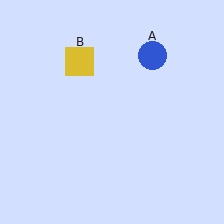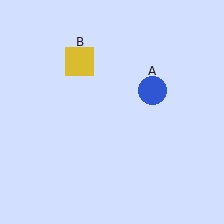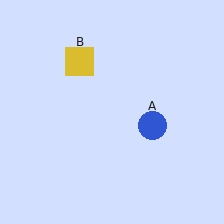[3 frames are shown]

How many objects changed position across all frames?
1 object changed position: blue circle (object A).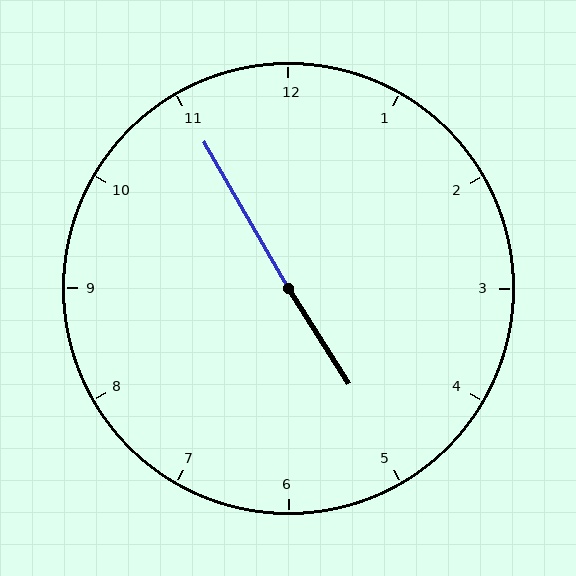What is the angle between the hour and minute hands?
Approximately 178 degrees.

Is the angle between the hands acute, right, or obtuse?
It is obtuse.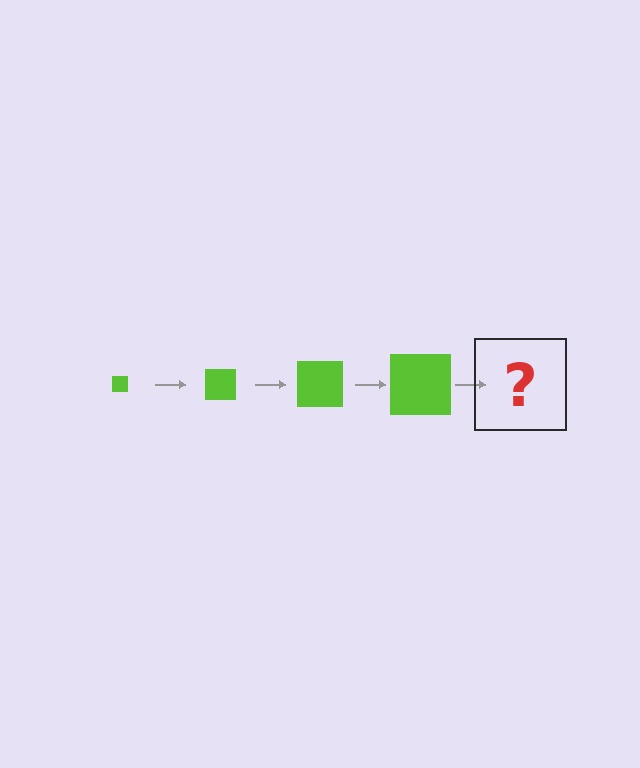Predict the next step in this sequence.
The next step is a lime square, larger than the previous one.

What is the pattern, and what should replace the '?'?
The pattern is that the square gets progressively larger each step. The '?' should be a lime square, larger than the previous one.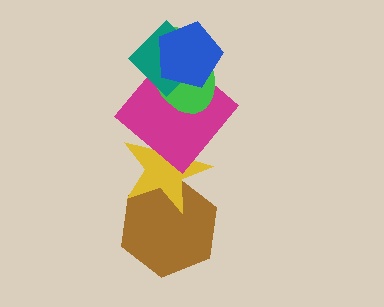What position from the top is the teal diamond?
The teal diamond is 2nd from the top.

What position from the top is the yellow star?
The yellow star is 5th from the top.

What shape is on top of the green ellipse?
The teal diamond is on top of the green ellipse.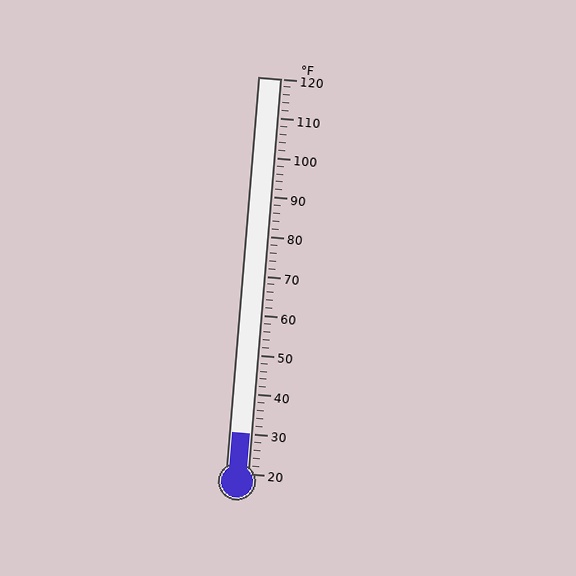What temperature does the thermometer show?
The thermometer shows approximately 30°F.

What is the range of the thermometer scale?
The thermometer scale ranges from 20°F to 120°F.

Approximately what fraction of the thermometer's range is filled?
The thermometer is filled to approximately 10% of its range.